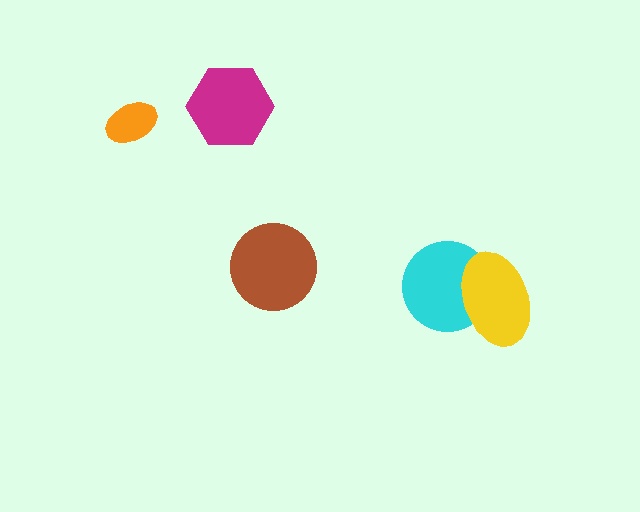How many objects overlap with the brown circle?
0 objects overlap with the brown circle.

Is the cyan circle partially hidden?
Yes, it is partially covered by another shape.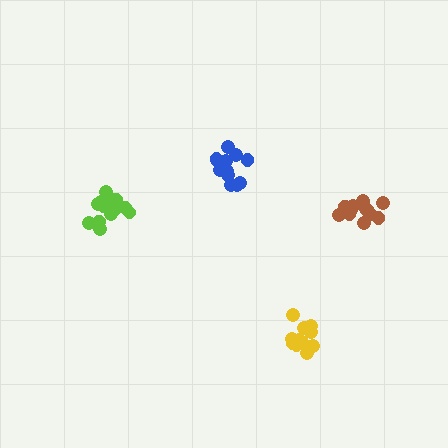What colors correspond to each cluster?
The clusters are colored: lime, yellow, blue, brown.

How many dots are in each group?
Group 1: 16 dots, Group 2: 13 dots, Group 3: 13 dots, Group 4: 12 dots (54 total).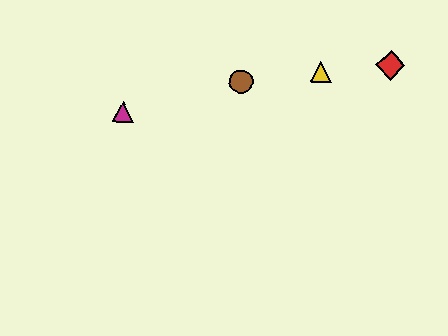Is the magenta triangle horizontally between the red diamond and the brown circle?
No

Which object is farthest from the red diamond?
The magenta triangle is farthest from the red diamond.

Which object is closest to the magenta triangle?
The brown circle is closest to the magenta triangle.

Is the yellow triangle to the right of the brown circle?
Yes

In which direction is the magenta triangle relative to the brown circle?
The magenta triangle is to the left of the brown circle.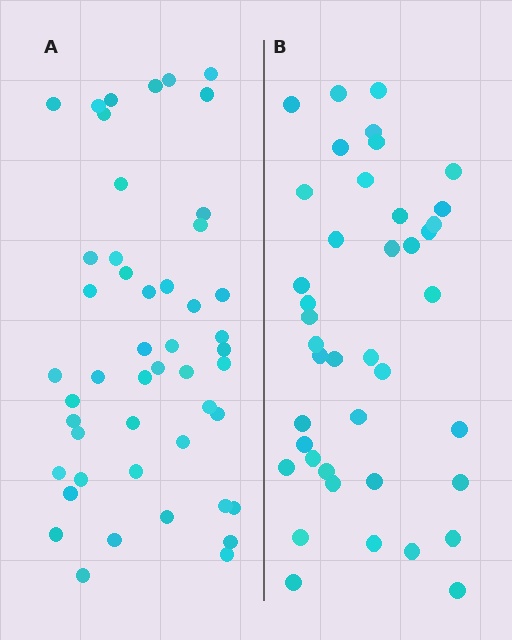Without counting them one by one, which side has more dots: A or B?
Region A (the left region) has more dots.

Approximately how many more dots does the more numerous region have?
Region A has roughly 8 or so more dots than region B.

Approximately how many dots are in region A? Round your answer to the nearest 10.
About 50 dots. (The exact count is 48, which rounds to 50.)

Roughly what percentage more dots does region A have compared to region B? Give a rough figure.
About 15% more.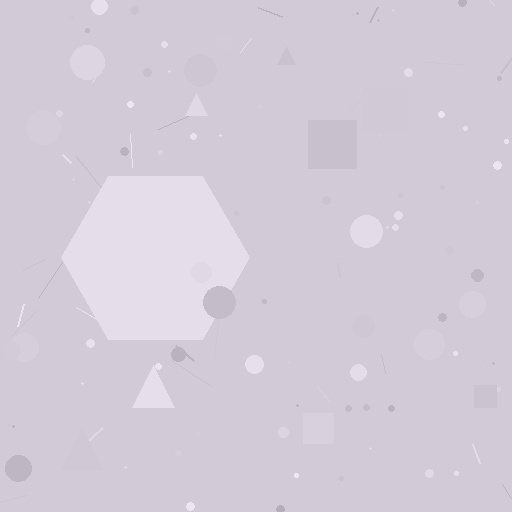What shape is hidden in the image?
A hexagon is hidden in the image.